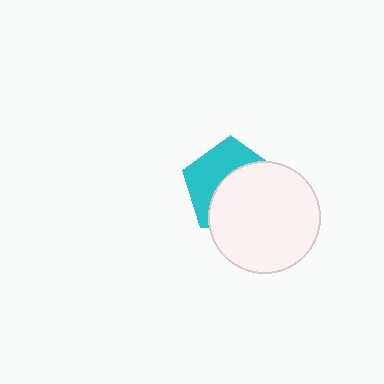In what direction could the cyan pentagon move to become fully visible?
The cyan pentagon could move toward the upper-left. That would shift it out from behind the white circle entirely.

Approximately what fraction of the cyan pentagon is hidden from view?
Roughly 56% of the cyan pentagon is hidden behind the white circle.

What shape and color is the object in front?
The object in front is a white circle.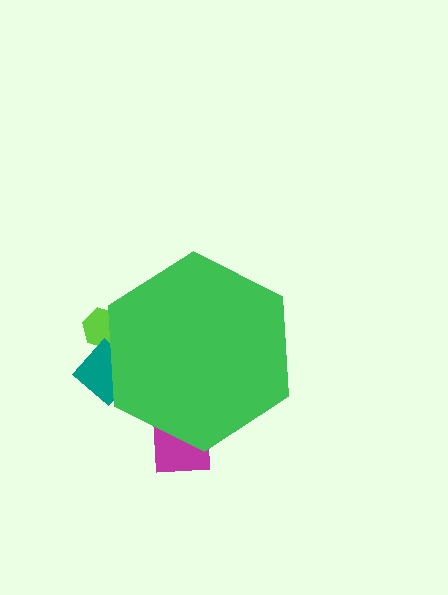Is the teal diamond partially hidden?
Yes, the teal diamond is partially hidden behind the green hexagon.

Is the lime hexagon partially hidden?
Yes, the lime hexagon is partially hidden behind the green hexagon.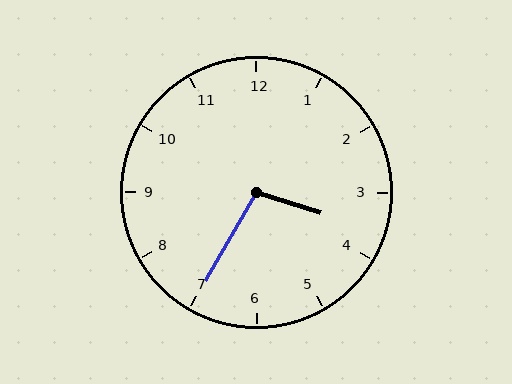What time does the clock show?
3:35.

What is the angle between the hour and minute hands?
Approximately 102 degrees.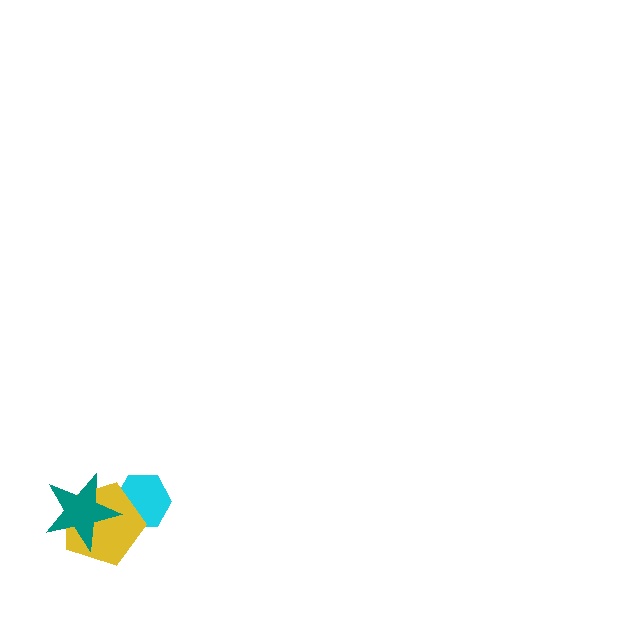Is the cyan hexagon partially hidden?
Yes, it is partially covered by another shape.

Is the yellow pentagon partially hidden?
Yes, it is partially covered by another shape.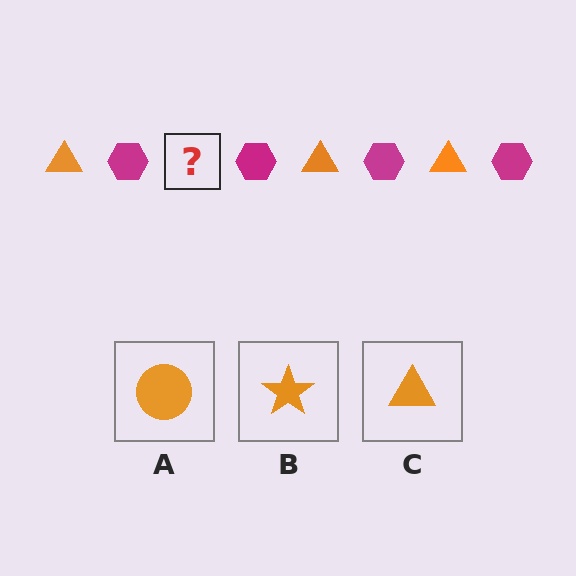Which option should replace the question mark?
Option C.